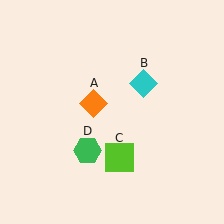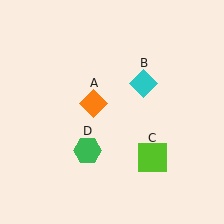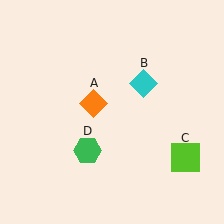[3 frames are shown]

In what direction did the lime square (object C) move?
The lime square (object C) moved right.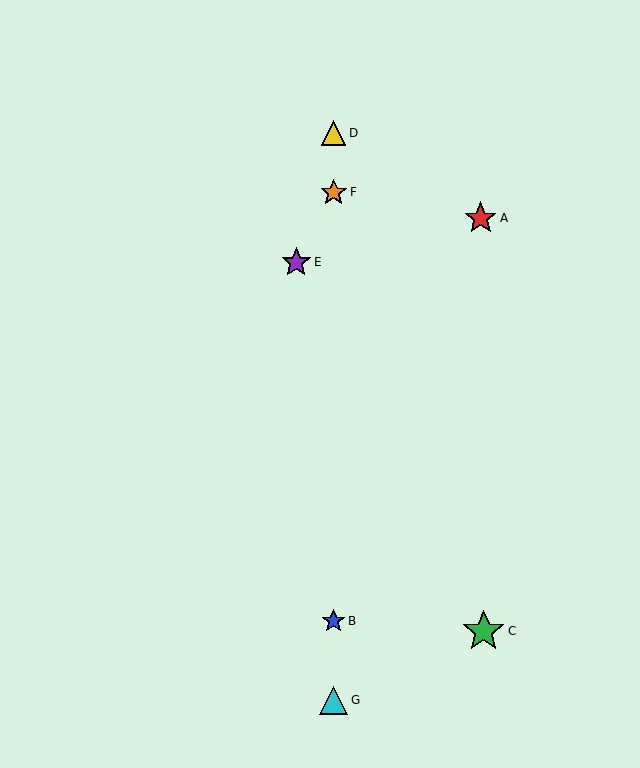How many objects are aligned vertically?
4 objects (B, D, F, G) are aligned vertically.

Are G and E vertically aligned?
No, G is at x≈334 and E is at x≈296.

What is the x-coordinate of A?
Object A is at x≈481.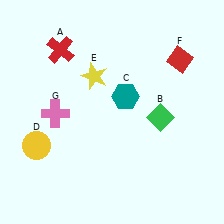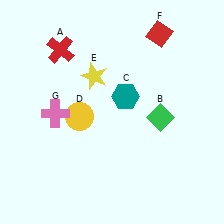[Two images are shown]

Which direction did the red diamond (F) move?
The red diamond (F) moved up.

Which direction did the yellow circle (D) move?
The yellow circle (D) moved right.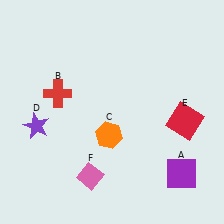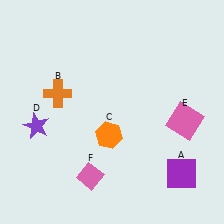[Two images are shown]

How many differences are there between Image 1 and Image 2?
There are 2 differences between the two images.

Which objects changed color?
B changed from red to orange. E changed from red to pink.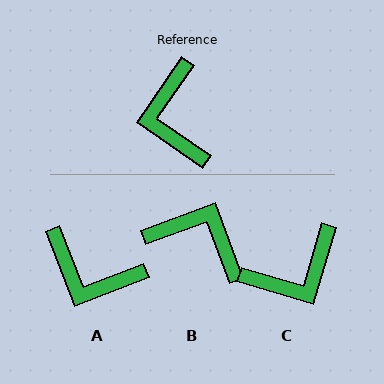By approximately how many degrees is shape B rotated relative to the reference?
Approximately 126 degrees clockwise.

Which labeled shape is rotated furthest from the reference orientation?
B, about 126 degrees away.